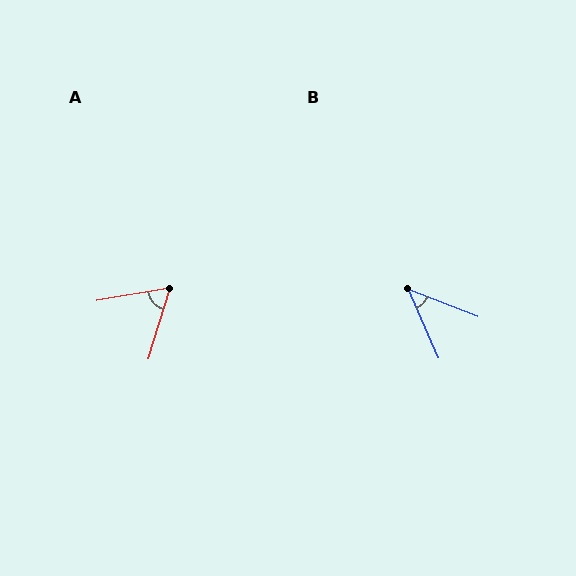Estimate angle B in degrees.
Approximately 45 degrees.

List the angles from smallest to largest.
B (45°), A (63°).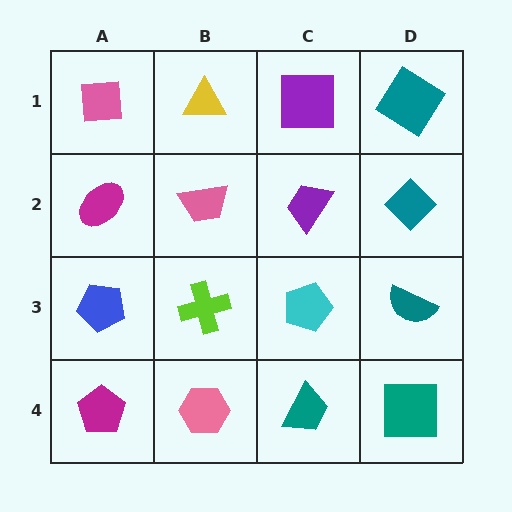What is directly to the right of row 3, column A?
A lime cross.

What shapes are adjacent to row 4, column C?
A cyan pentagon (row 3, column C), a pink hexagon (row 4, column B), a teal square (row 4, column D).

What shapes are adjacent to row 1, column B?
A pink trapezoid (row 2, column B), a pink square (row 1, column A), a purple square (row 1, column C).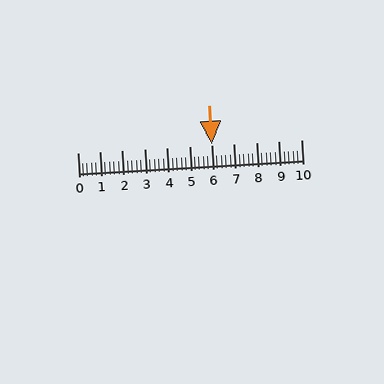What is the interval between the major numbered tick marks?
The major tick marks are spaced 1 units apart.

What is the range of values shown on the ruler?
The ruler shows values from 0 to 10.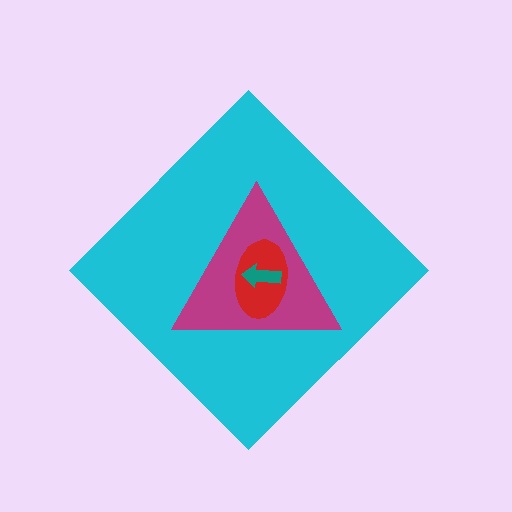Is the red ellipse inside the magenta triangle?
Yes.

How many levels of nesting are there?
4.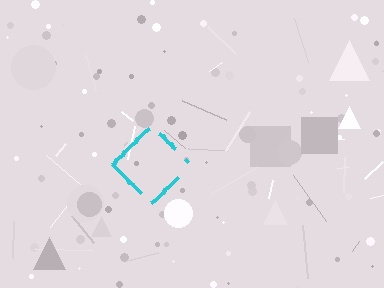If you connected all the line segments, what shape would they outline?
They would outline a diamond.